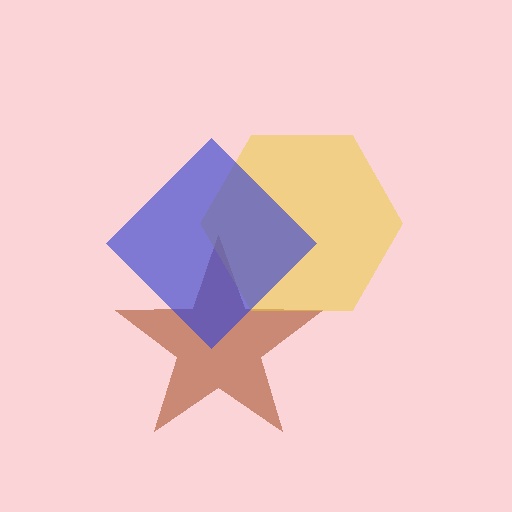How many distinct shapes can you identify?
There are 3 distinct shapes: a brown star, a yellow hexagon, a blue diamond.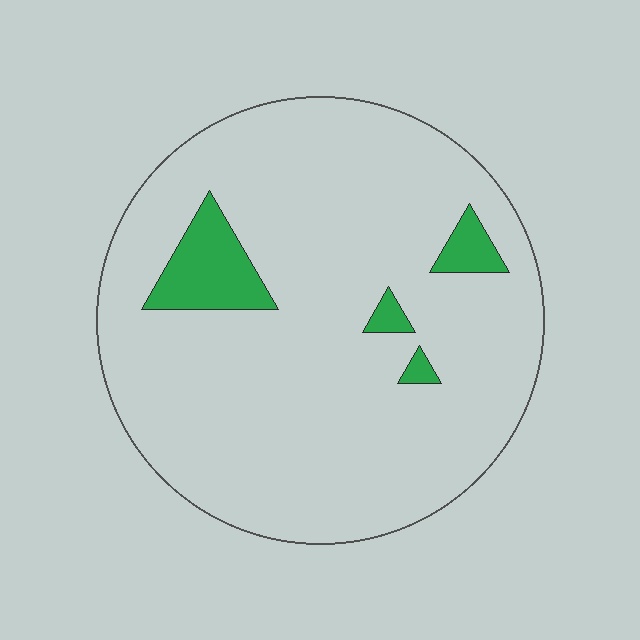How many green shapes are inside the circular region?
4.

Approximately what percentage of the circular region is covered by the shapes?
Approximately 10%.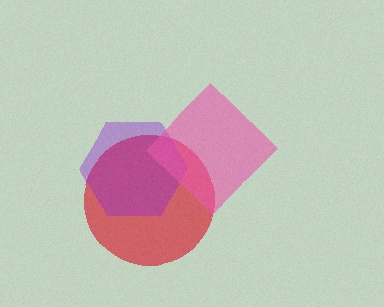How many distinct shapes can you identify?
There are 3 distinct shapes: a red circle, a purple hexagon, a pink diamond.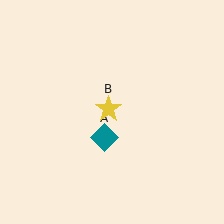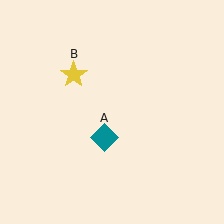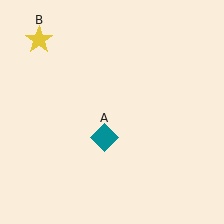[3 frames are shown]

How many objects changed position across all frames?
1 object changed position: yellow star (object B).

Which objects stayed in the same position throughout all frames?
Teal diamond (object A) remained stationary.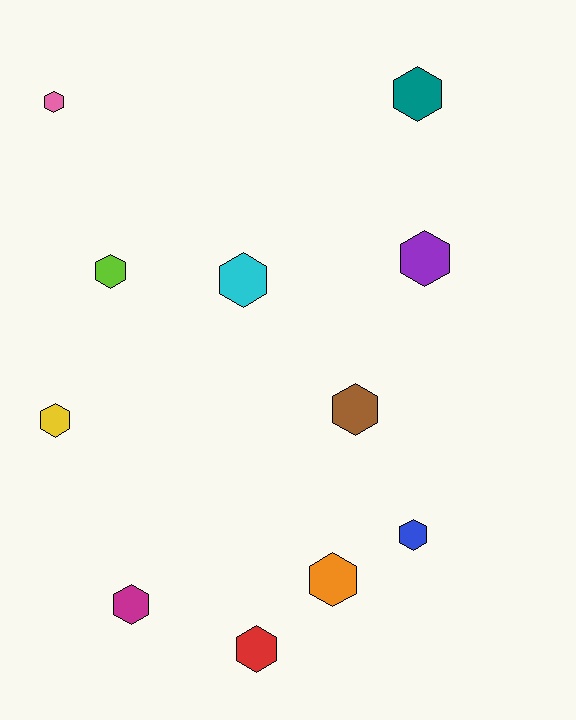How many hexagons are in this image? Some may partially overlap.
There are 11 hexagons.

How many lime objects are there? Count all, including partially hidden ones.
There is 1 lime object.